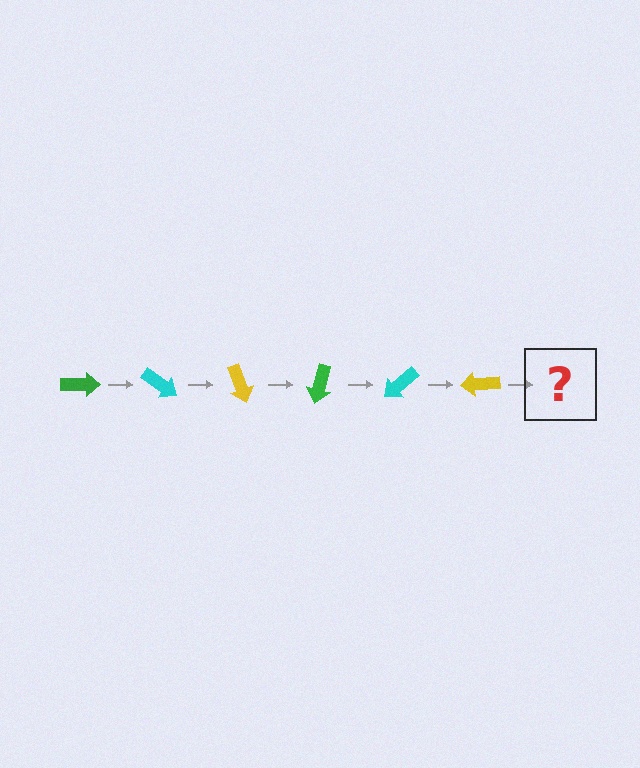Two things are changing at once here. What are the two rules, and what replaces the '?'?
The two rules are that it rotates 35 degrees each step and the color cycles through green, cyan, and yellow. The '?' should be a green arrow, rotated 210 degrees from the start.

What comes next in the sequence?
The next element should be a green arrow, rotated 210 degrees from the start.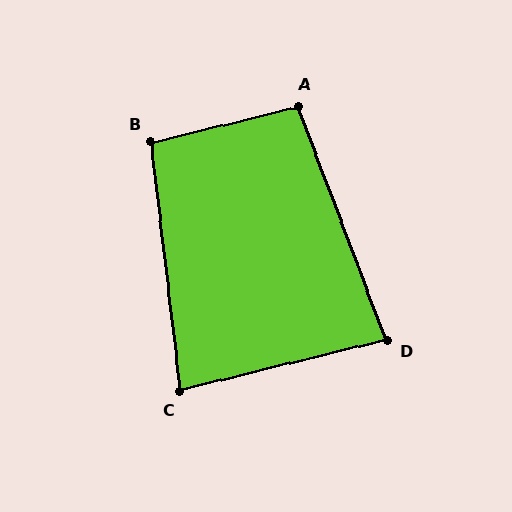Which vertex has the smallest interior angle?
C, at approximately 83 degrees.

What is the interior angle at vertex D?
Approximately 83 degrees (acute).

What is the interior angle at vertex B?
Approximately 97 degrees (obtuse).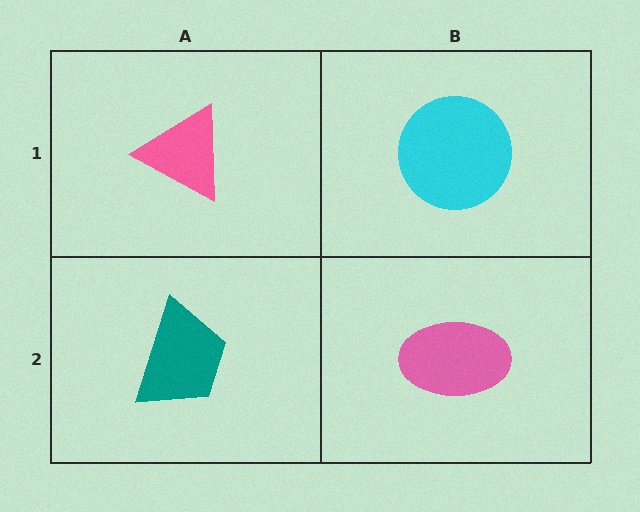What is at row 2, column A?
A teal trapezoid.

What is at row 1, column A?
A pink triangle.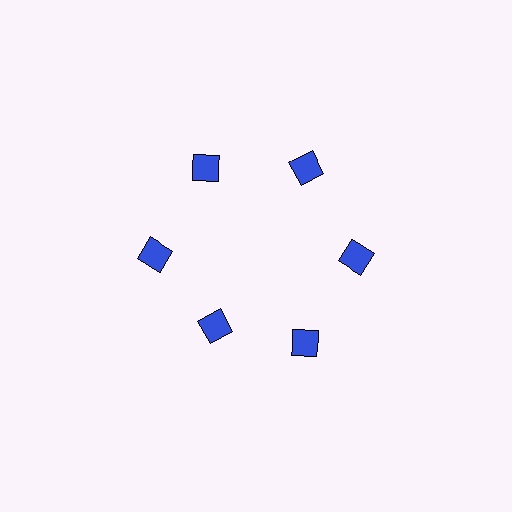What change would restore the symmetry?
The symmetry would be restored by moving it outward, back onto the ring so that all 6 squares sit at equal angles and equal distance from the center.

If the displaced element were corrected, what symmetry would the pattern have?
It would have 6-fold rotational symmetry — the pattern would map onto itself every 60 degrees.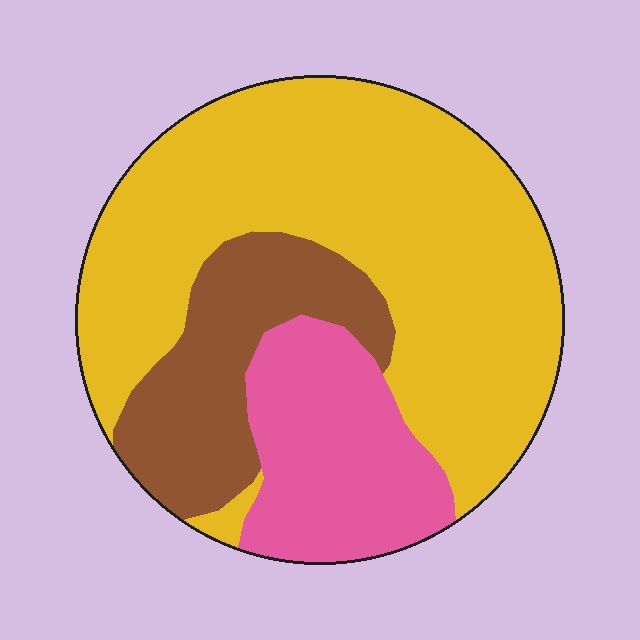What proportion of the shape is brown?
Brown takes up about one fifth (1/5) of the shape.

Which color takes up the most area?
Yellow, at roughly 60%.